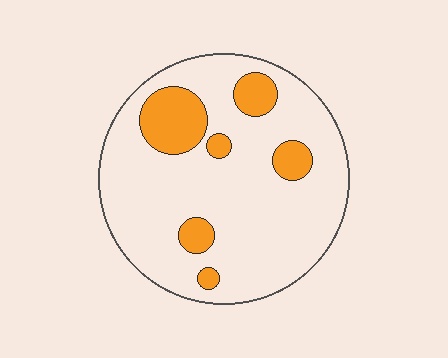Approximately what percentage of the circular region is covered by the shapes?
Approximately 15%.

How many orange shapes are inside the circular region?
6.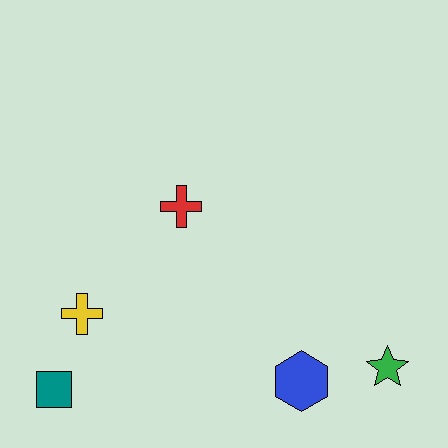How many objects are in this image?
There are 5 objects.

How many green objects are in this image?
There is 1 green object.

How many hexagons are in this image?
There is 1 hexagon.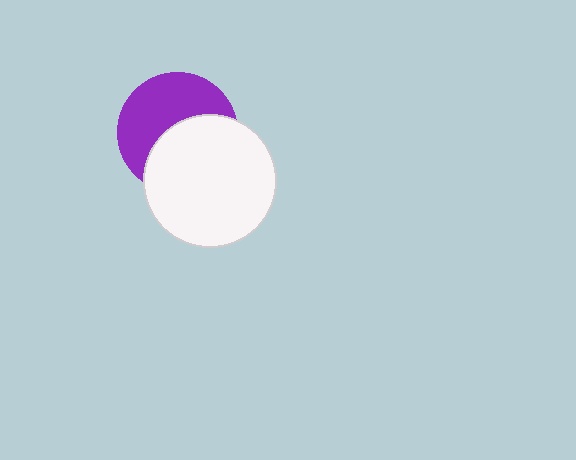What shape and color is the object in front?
The object in front is a white circle.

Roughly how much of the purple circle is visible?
About half of it is visible (roughly 52%).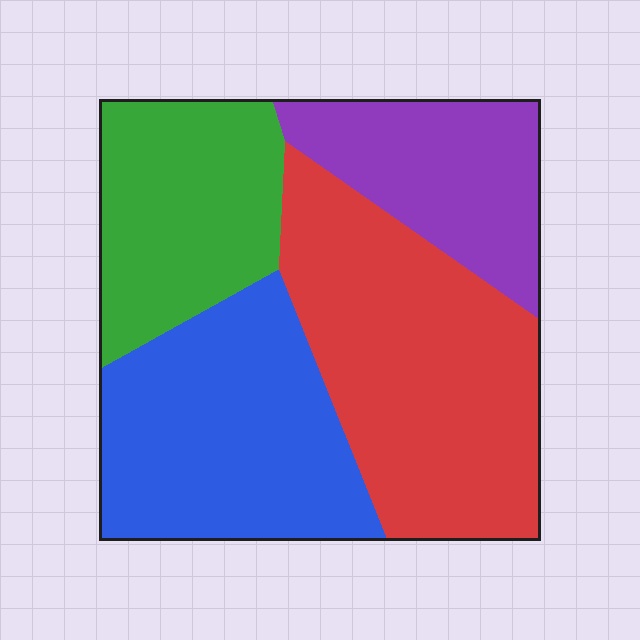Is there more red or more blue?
Red.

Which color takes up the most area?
Red, at roughly 35%.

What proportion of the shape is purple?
Purple takes up about one sixth (1/6) of the shape.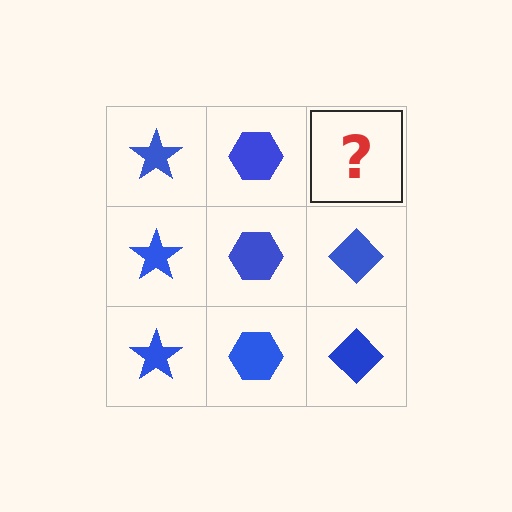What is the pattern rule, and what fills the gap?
The rule is that each column has a consistent shape. The gap should be filled with a blue diamond.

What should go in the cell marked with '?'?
The missing cell should contain a blue diamond.